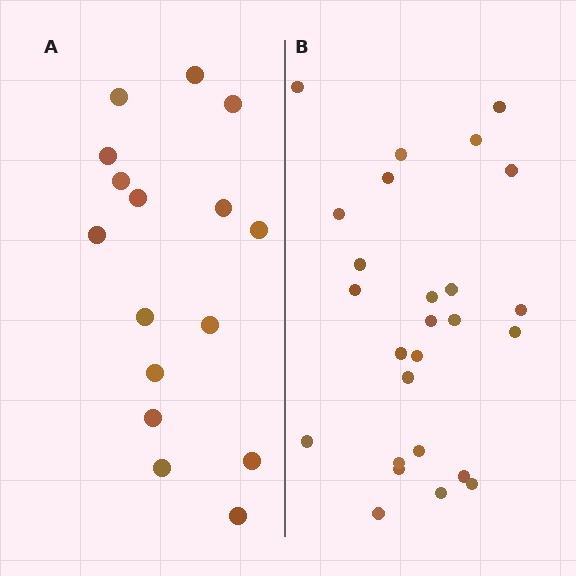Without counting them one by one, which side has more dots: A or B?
Region B (the right region) has more dots.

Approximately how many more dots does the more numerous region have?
Region B has roughly 10 or so more dots than region A.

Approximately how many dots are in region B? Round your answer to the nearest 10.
About 30 dots. (The exact count is 26, which rounds to 30.)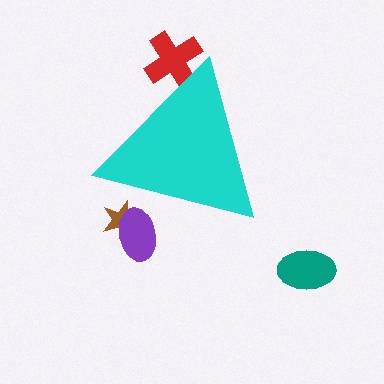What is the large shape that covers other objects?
A cyan triangle.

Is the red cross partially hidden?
Yes, the red cross is partially hidden behind the cyan triangle.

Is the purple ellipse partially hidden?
Yes, the purple ellipse is partially hidden behind the cyan triangle.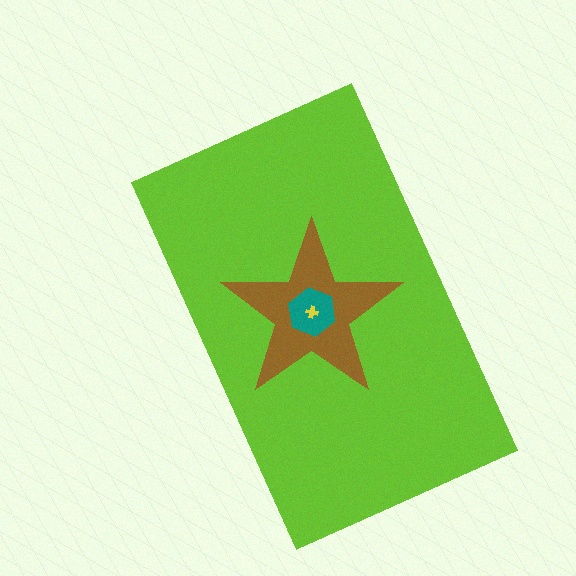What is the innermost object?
The yellow cross.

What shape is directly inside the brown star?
The teal hexagon.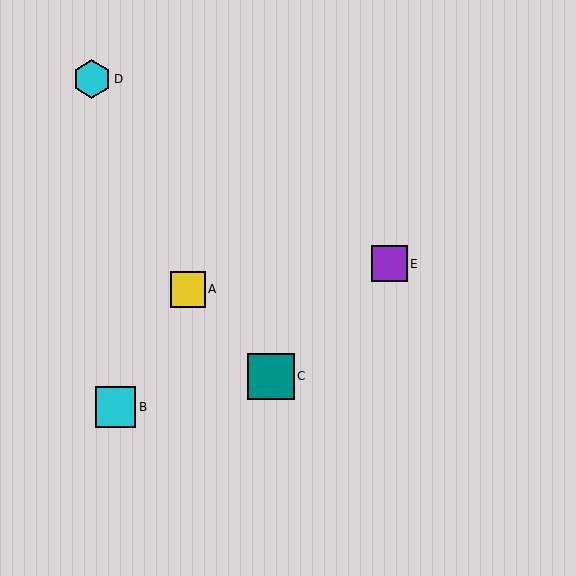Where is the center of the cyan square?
The center of the cyan square is at (116, 407).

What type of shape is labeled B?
Shape B is a cyan square.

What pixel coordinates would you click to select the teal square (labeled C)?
Click at (271, 376) to select the teal square C.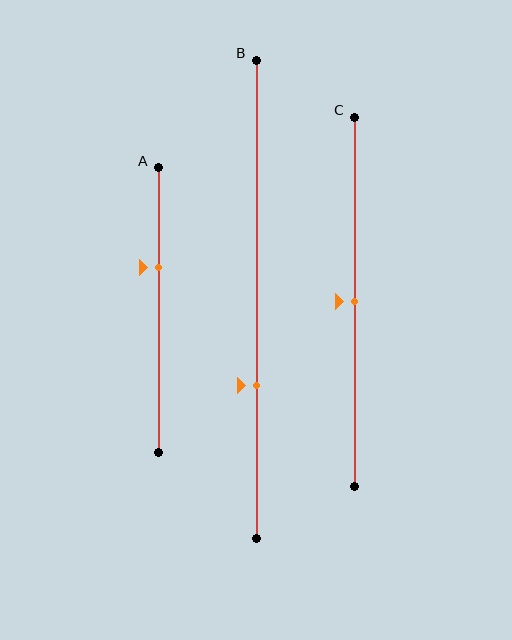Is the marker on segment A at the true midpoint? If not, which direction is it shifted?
No, the marker on segment A is shifted upward by about 15% of the segment length.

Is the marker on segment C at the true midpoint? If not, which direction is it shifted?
Yes, the marker on segment C is at the true midpoint.